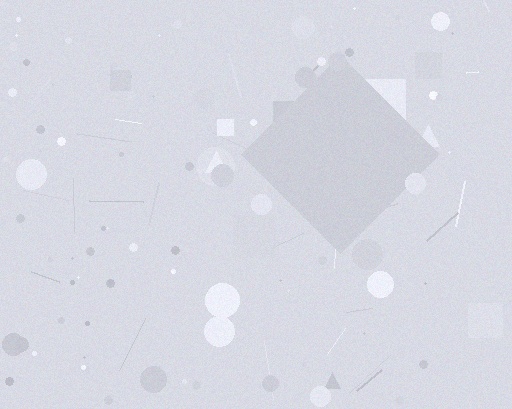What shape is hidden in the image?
A diamond is hidden in the image.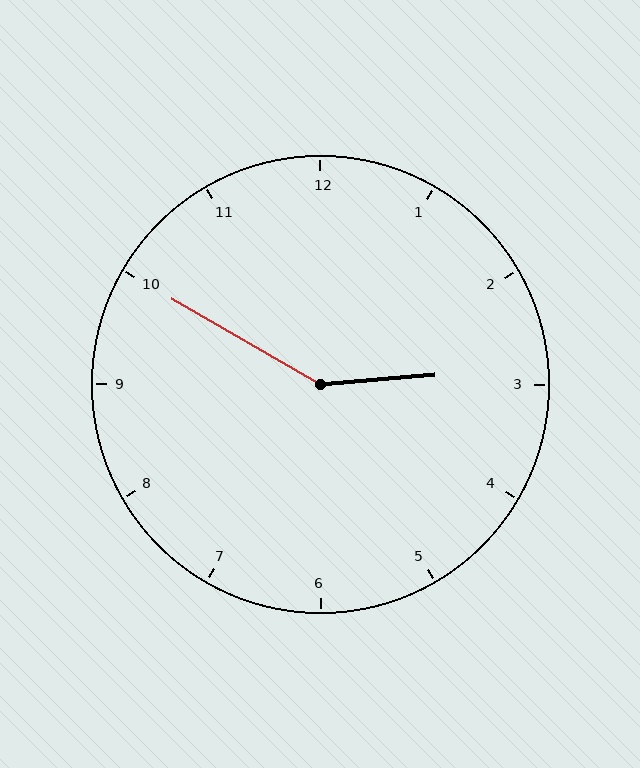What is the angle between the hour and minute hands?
Approximately 145 degrees.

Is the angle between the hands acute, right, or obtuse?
It is obtuse.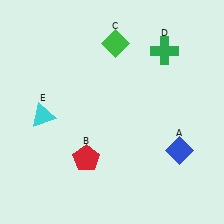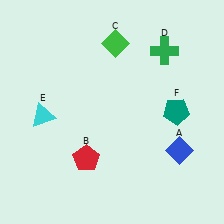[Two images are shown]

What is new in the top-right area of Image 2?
A teal pentagon (F) was added in the top-right area of Image 2.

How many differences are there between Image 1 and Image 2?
There is 1 difference between the two images.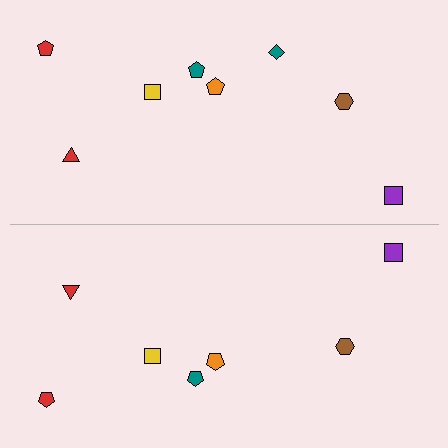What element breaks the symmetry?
A teal diamond is missing from the bottom side.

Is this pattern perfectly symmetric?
No, the pattern is not perfectly symmetric. A teal diamond is missing from the bottom side.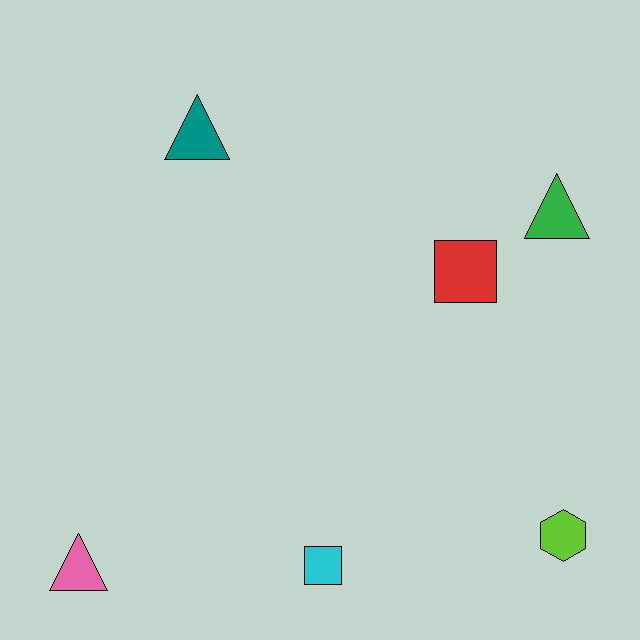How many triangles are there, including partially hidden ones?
There are 3 triangles.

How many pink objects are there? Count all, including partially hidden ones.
There is 1 pink object.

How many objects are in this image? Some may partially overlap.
There are 6 objects.